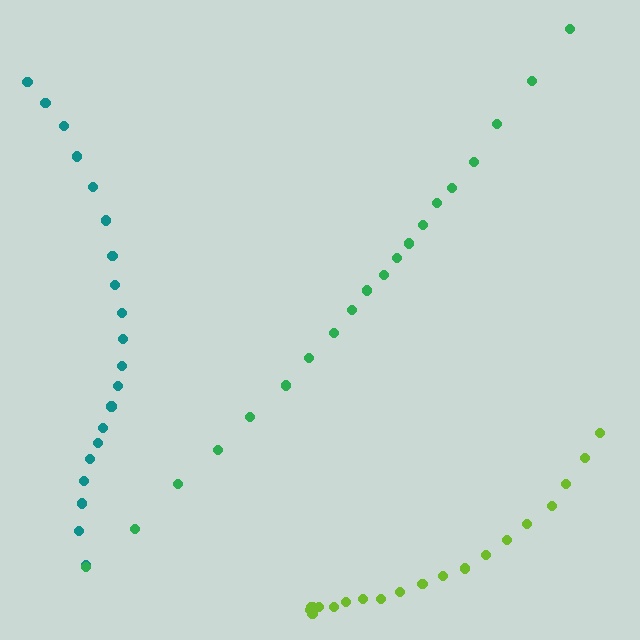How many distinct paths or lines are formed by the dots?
There are 3 distinct paths.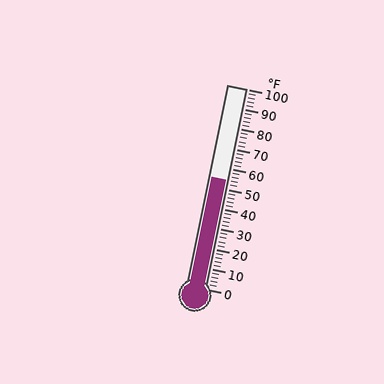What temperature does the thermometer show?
The thermometer shows approximately 54°F.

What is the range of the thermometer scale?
The thermometer scale ranges from 0°F to 100°F.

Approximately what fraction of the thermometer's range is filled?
The thermometer is filled to approximately 55% of its range.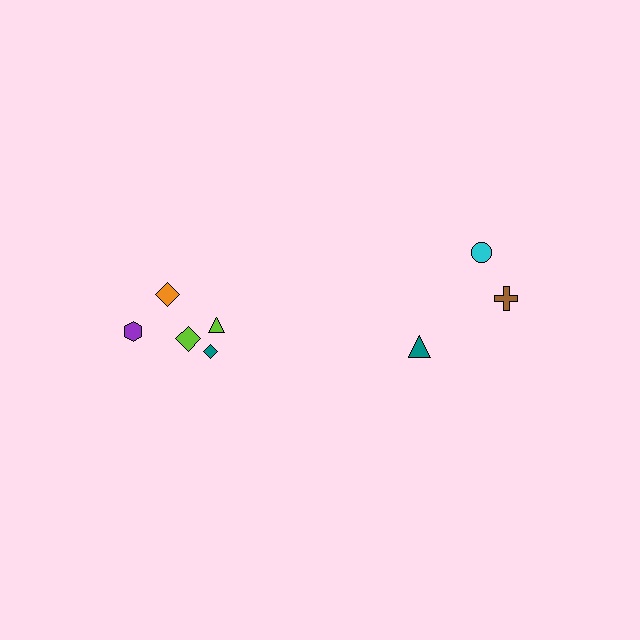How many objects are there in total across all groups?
There are 8 objects.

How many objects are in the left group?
There are 5 objects.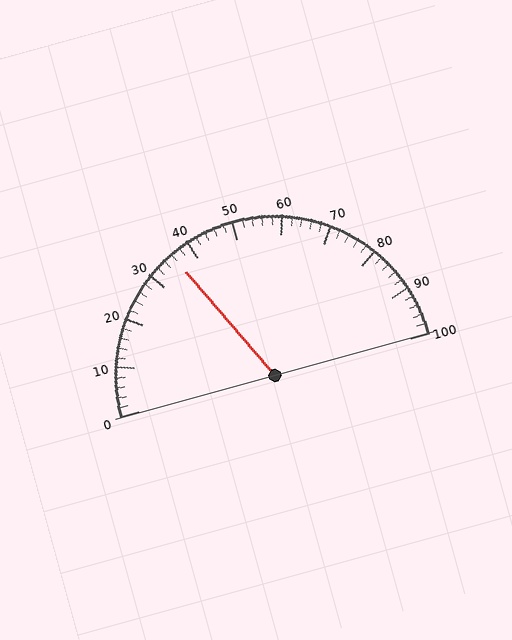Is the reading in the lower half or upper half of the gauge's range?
The reading is in the lower half of the range (0 to 100).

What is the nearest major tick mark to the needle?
The nearest major tick mark is 40.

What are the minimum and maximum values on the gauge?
The gauge ranges from 0 to 100.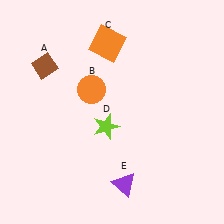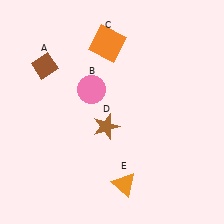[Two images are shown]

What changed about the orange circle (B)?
In Image 1, B is orange. In Image 2, it changed to pink.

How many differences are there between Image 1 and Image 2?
There are 3 differences between the two images.